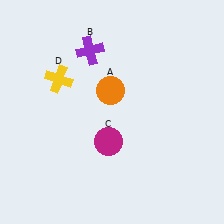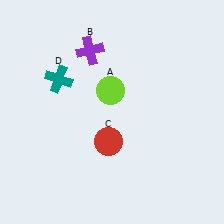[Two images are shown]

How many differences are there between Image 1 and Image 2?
There are 3 differences between the two images.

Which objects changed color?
A changed from orange to lime. C changed from magenta to red. D changed from yellow to teal.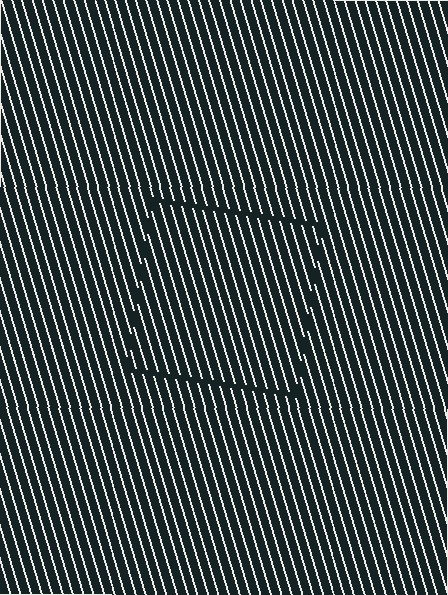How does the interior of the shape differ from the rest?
The interior of the shape contains the same grating, shifted by half a period — the contour is defined by the phase discontinuity where line-ends from the inner and outer gratings abut.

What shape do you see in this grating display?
An illusory square. The interior of the shape contains the same grating, shifted by half a period — the contour is defined by the phase discontinuity where line-ends from the inner and outer gratings abut.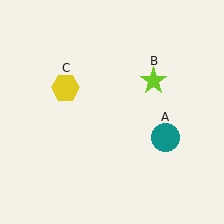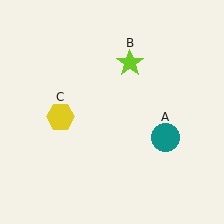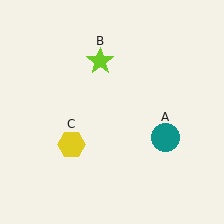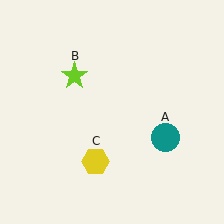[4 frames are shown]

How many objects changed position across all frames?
2 objects changed position: lime star (object B), yellow hexagon (object C).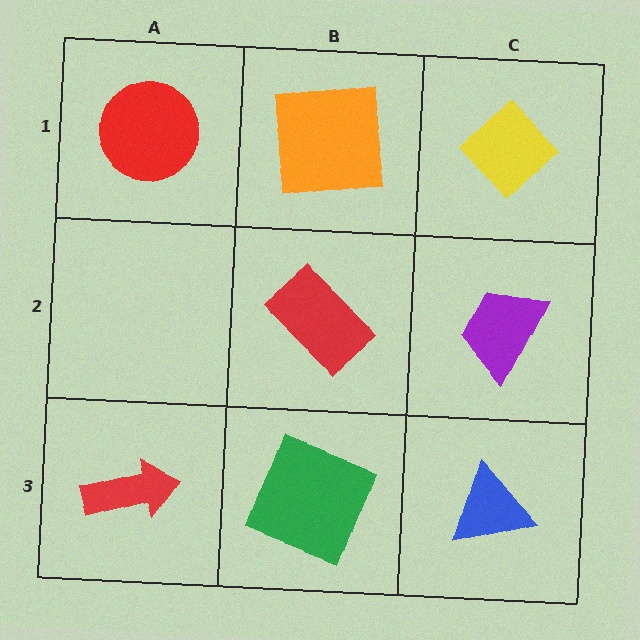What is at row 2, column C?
A purple trapezoid.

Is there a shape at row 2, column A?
No, that cell is empty.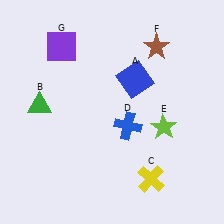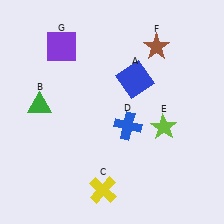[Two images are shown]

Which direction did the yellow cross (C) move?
The yellow cross (C) moved left.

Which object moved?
The yellow cross (C) moved left.